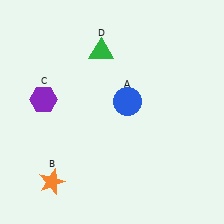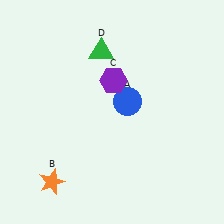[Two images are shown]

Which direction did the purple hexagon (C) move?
The purple hexagon (C) moved right.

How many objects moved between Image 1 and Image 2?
1 object moved between the two images.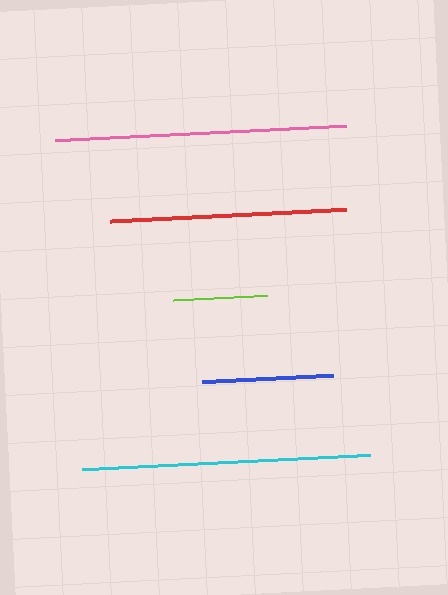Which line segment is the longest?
The pink line is the longest at approximately 291 pixels.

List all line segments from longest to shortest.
From longest to shortest: pink, cyan, red, blue, lime.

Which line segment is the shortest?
The lime line is the shortest at approximately 94 pixels.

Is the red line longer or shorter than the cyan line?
The cyan line is longer than the red line.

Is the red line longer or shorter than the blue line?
The red line is longer than the blue line.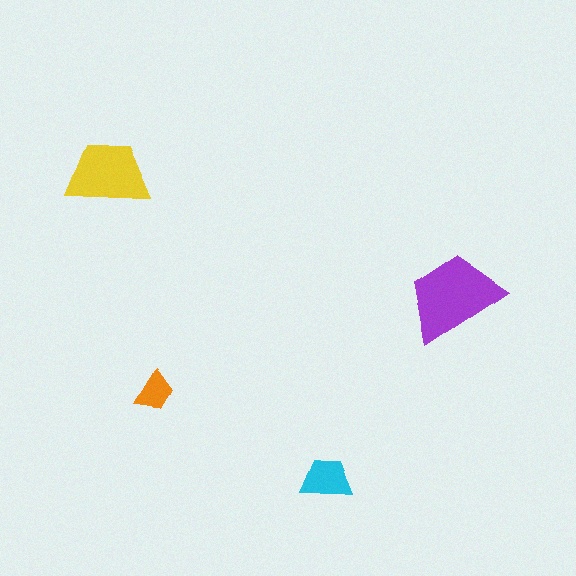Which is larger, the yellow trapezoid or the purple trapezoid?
The purple one.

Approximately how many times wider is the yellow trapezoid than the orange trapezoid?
About 2 times wider.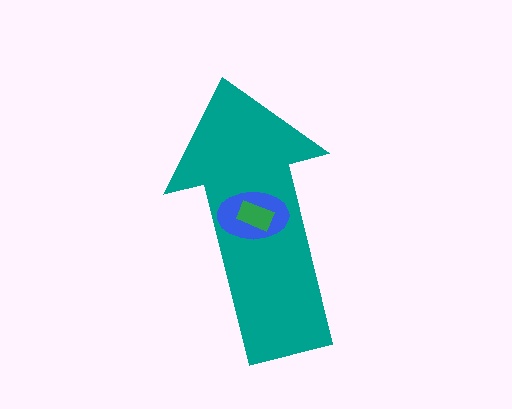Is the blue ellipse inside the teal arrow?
Yes.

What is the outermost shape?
The teal arrow.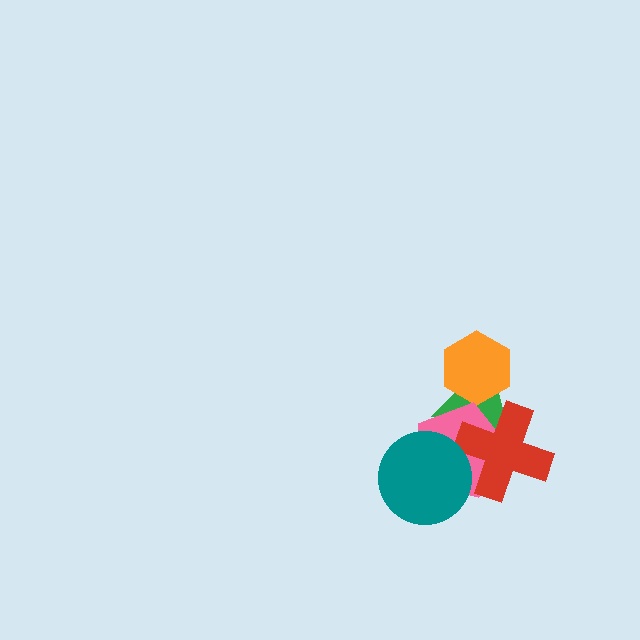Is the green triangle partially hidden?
Yes, it is partially covered by another shape.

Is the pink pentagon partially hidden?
Yes, it is partially covered by another shape.